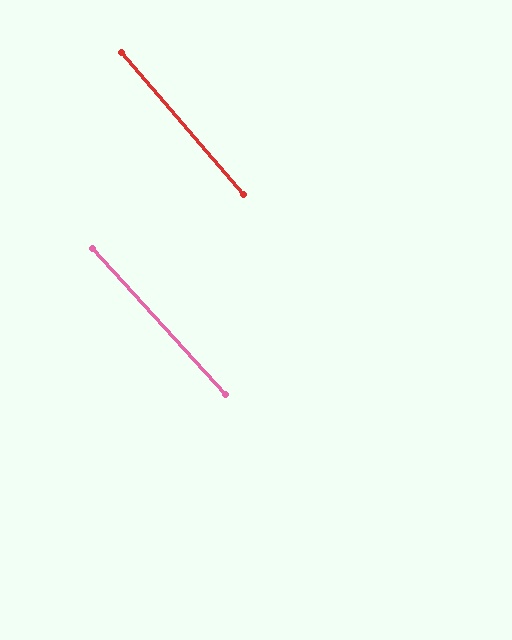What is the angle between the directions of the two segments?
Approximately 2 degrees.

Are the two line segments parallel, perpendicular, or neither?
Parallel — their directions differ by only 1.8°.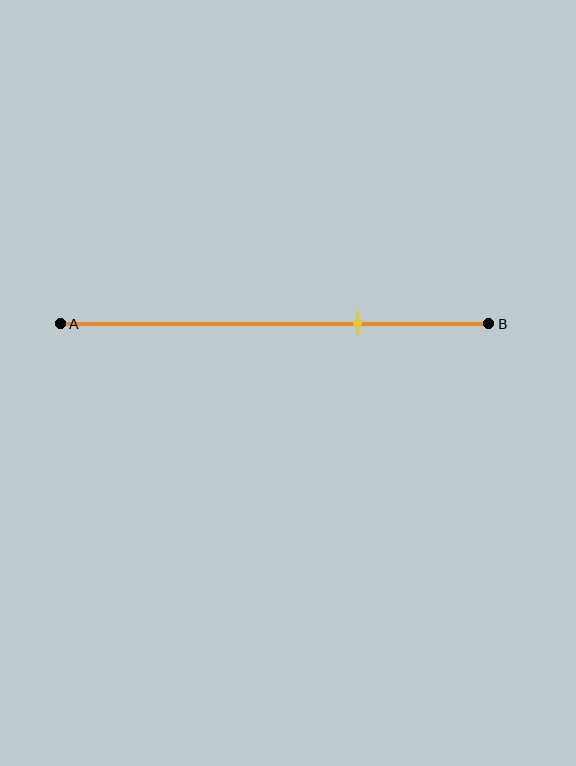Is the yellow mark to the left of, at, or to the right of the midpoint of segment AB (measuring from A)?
The yellow mark is to the right of the midpoint of segment AB.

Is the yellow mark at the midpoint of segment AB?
No, the mark is at about 70% from A, not at the 50% midpoint.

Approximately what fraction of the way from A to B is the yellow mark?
The yellow mark is approximately 70% of the way from A to B.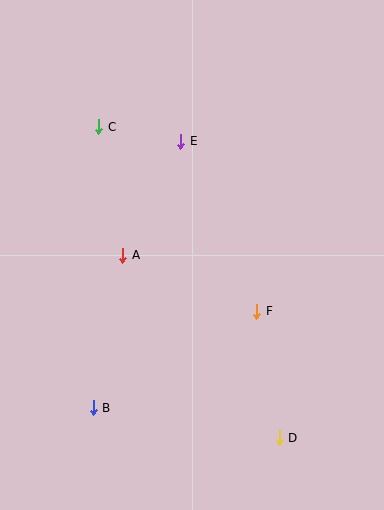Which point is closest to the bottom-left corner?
Point B is closest to the bottom-left corner.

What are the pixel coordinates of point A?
Point A is at (123, 255).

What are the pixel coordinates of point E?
Point E is at (181, 141).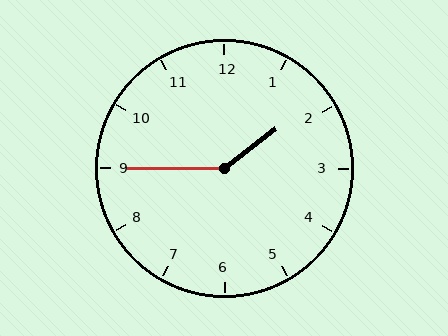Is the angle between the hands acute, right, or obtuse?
It is obtuse.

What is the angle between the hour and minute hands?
Approximately 142 degrees.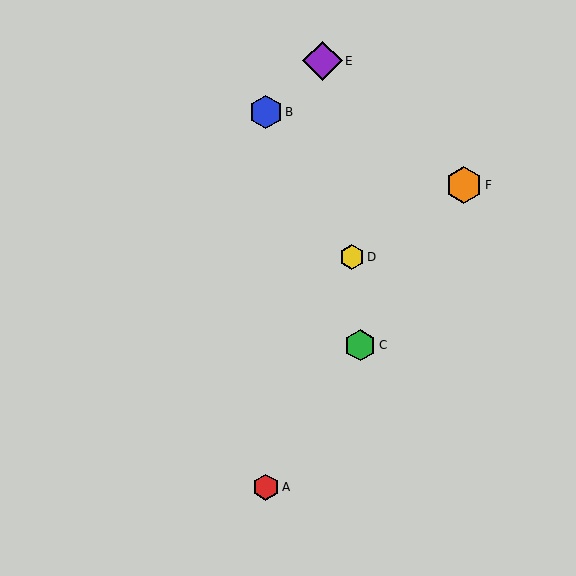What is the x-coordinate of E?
Object E is at x≈323.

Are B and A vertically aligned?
Yes, both are at x≈266.